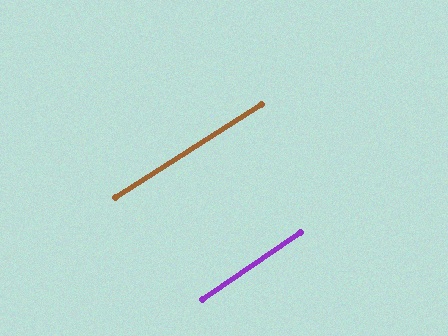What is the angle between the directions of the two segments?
Approximately 2 degrees.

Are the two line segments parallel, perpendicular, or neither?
Parallel — their directions differ by only 1.6°.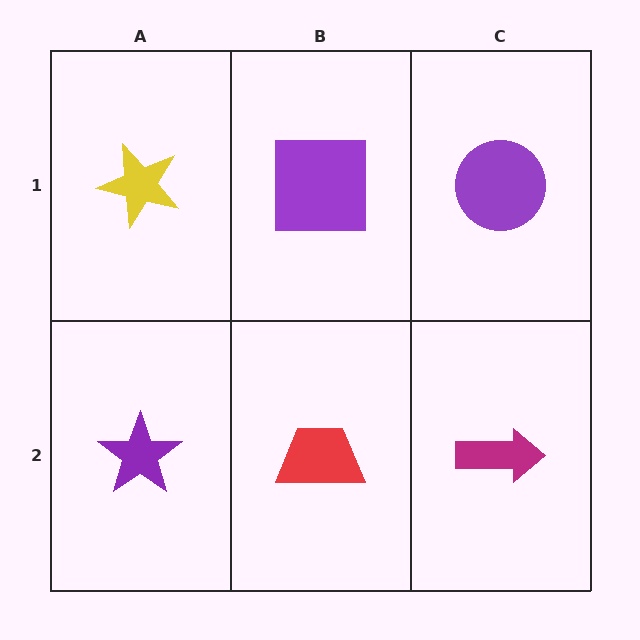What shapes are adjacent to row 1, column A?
A purple star (row 2, column A), a purple square (row 1, column B).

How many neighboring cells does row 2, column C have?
2.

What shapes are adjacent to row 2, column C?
A purple circle (row 1, column C), a red trapezoid (row 2, column B).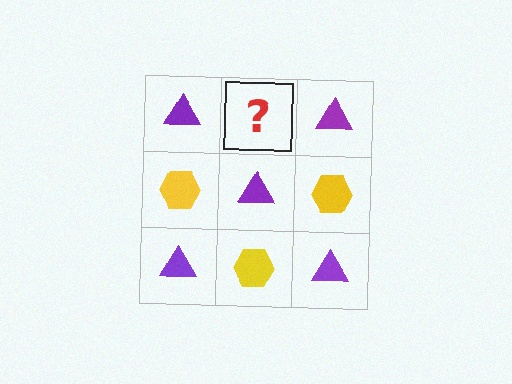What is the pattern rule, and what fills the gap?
The rule is that it alternates purple triangle and yellow hexagon in a checkerboard pattern. The gap should be filled with a yellow hexagon.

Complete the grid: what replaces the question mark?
The question mark should be replaced with a yellow hexagon.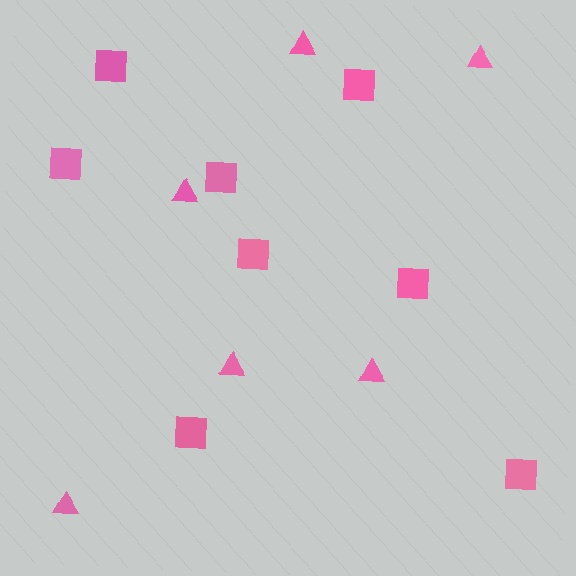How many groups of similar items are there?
There are 2 groups: one group of squares (8) and one group of triangles (6).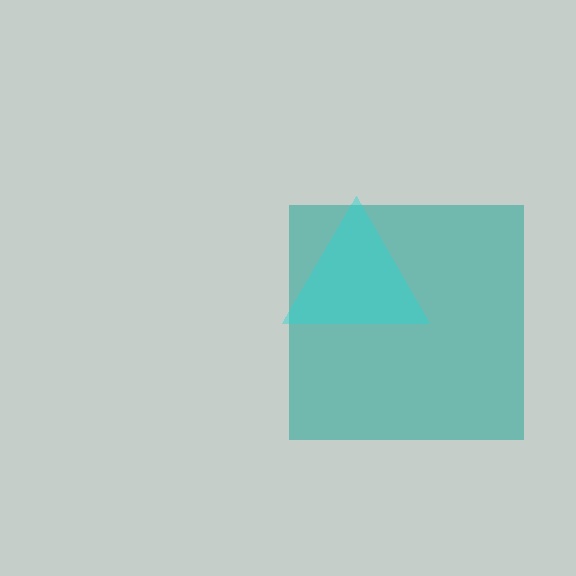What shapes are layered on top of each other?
The layered shapes are: a teal square, a cyan triangle.